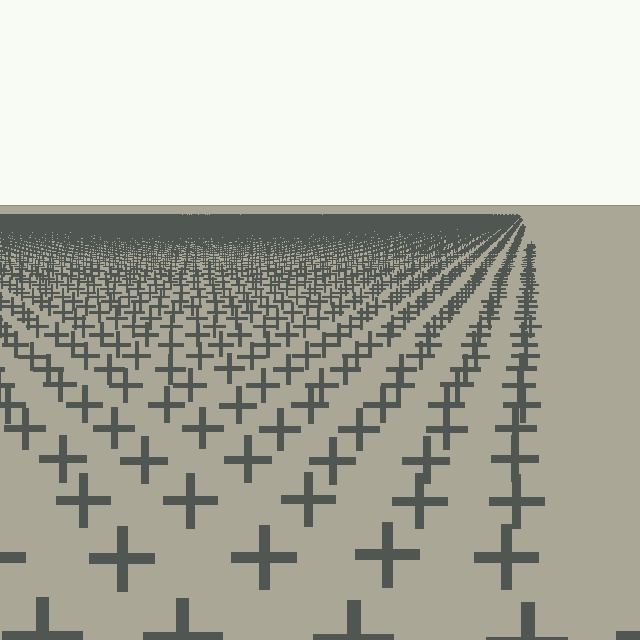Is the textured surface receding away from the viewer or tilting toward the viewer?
The surface is receding away from the viewer. Texture elements get smaller and denser toward the top.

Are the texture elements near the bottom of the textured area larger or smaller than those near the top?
Larger. Near the bottom, elements are closer to the viewer and appear at a bigger on-screen size.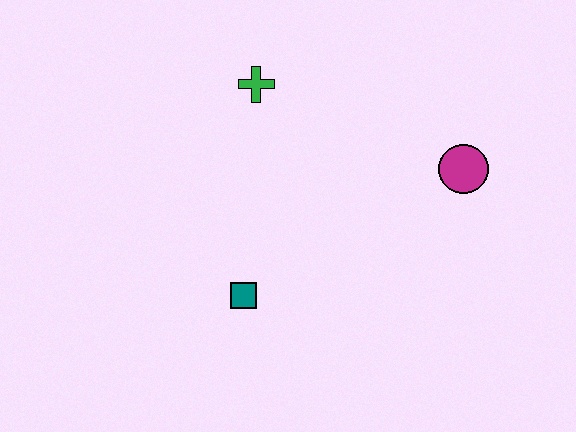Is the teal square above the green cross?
No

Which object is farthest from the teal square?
The magenta circle is farthest from the teal square.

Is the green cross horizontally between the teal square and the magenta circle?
Yes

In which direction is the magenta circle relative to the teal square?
The magenta circle is to the right of the teal square.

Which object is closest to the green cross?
The teal square is closest to the green cross.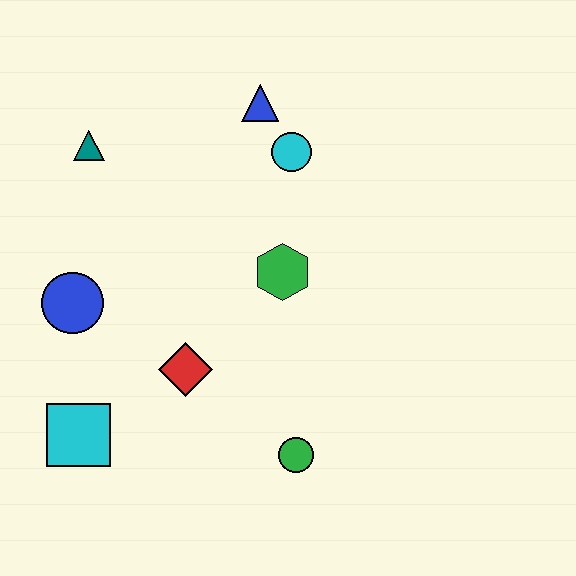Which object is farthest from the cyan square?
The blue triangle is farthest from the cyan square.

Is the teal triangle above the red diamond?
Yes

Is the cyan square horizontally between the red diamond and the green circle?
No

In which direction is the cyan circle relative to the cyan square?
The cyan circle is above the cyan square.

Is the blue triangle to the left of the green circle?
Yes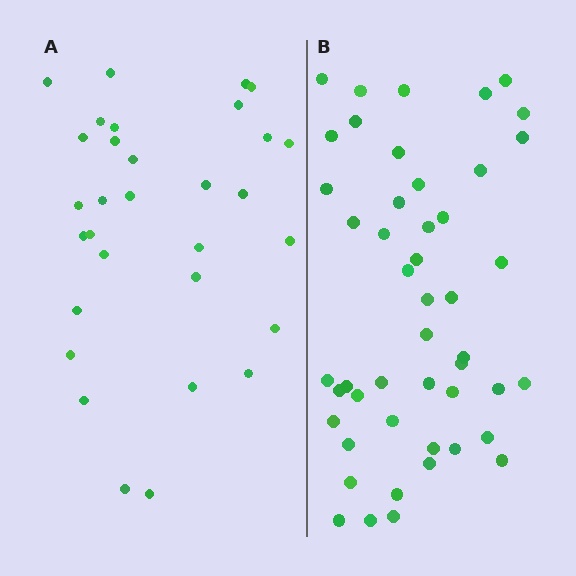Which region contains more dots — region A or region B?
Region B (the right region) has more dots.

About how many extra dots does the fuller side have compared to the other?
Region B has approximately 15 more dots than region A.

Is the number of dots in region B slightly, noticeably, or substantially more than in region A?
Region B has substantially more. The ratio is roughly 1.5 to 1.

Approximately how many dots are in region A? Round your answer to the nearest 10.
About 30 dots. (The exact count is 31, which rounds to 30.)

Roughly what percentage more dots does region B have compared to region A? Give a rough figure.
About 55% more.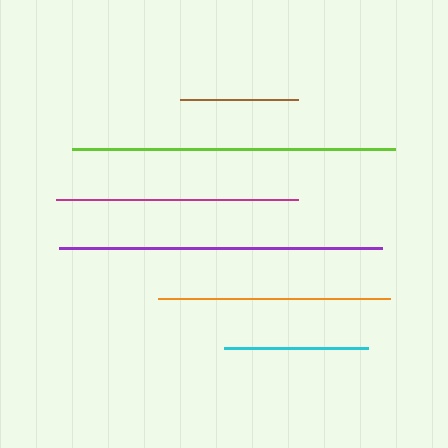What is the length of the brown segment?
The brown segment is approximately 118 pixels long.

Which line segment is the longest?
The lime line is the longest at approximately 323 pixels.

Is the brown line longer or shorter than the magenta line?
The magenta line is longer than the brown line.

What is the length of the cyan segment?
The cyan segment is approximately 144 pixels long.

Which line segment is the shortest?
The brown line is the shortest at approximately 118 pixels.